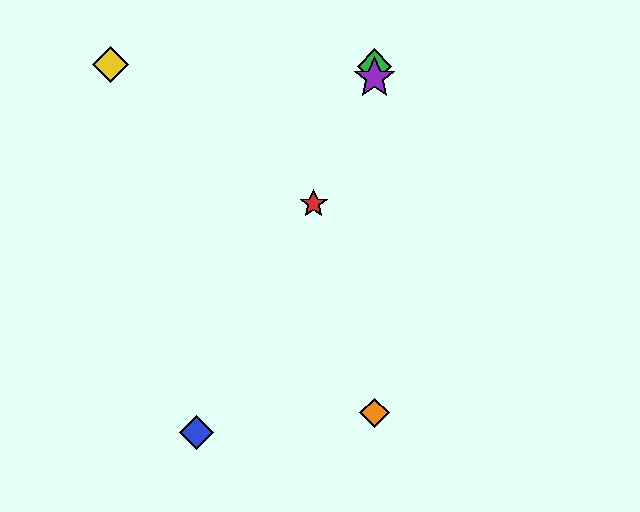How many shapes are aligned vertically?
3 shapes (the green diamond, the purple star, the orange diamond) are aligned vertically.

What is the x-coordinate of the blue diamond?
The blue diamond is at x≈196.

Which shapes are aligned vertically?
The green diamond, the purple star, the orange diamond are aligned vertically.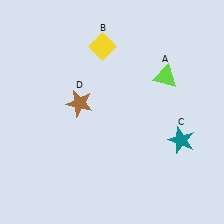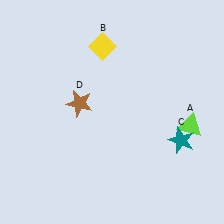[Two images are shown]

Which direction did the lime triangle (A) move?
The lime triangle (A) moved down.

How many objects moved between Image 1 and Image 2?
1 object moved between the two images.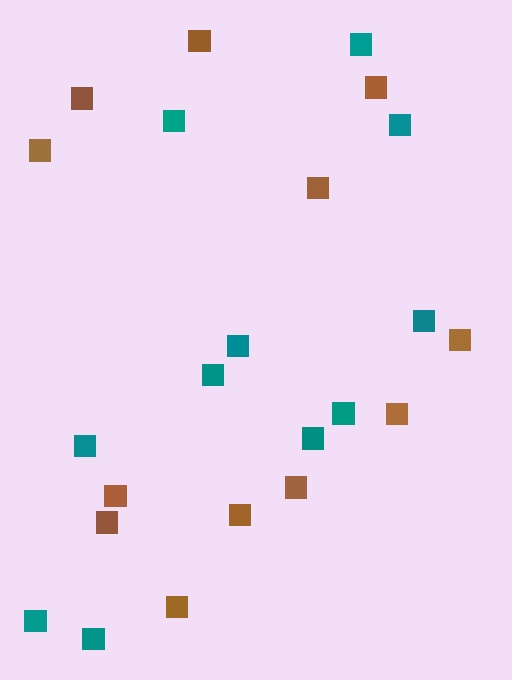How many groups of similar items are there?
There are 2 groups: one group of brown squares (12) and one group of teal squares (11).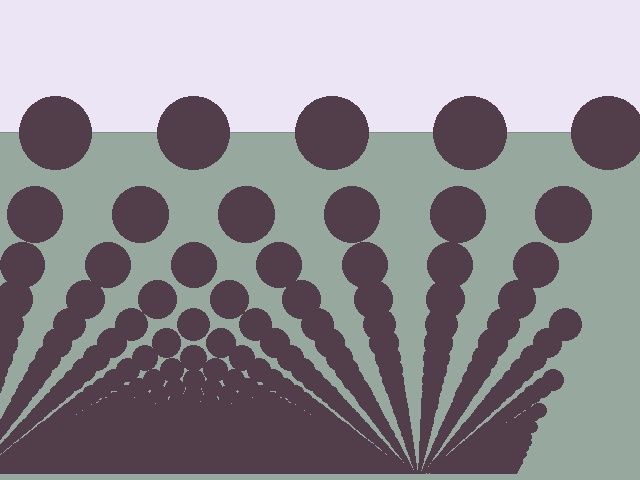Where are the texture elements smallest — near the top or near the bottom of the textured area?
Near the bottom.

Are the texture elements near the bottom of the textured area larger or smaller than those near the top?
Smaller. The gradient is inverted — elements near the bottom are smaller and denser.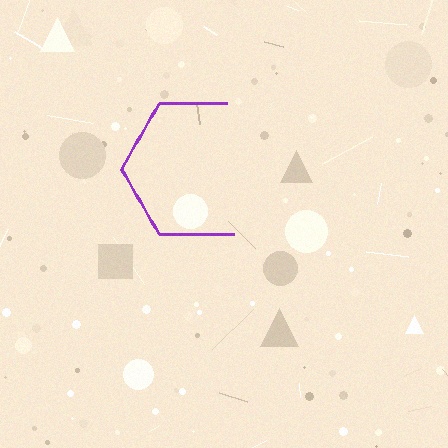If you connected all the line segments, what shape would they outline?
They would outline a hexagon.